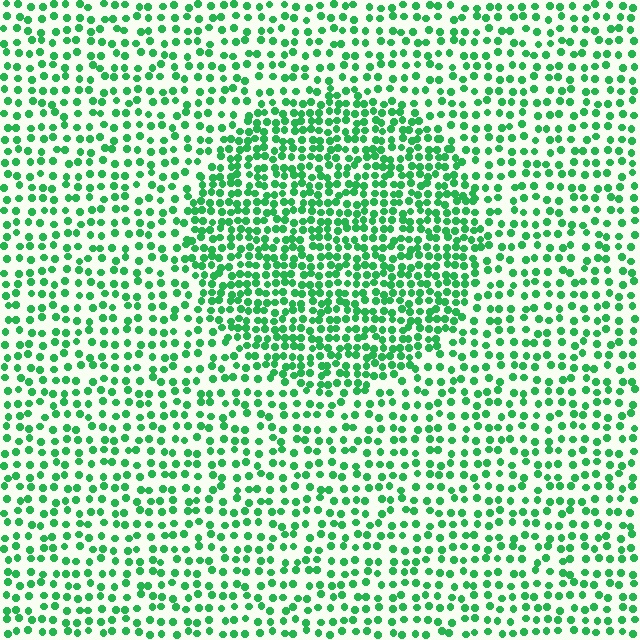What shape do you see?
I see a circle.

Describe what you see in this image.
The image contains small green elements arranged at two different densities. A circle-shaped region is visible where the elements are more densely packed than the surrounding area.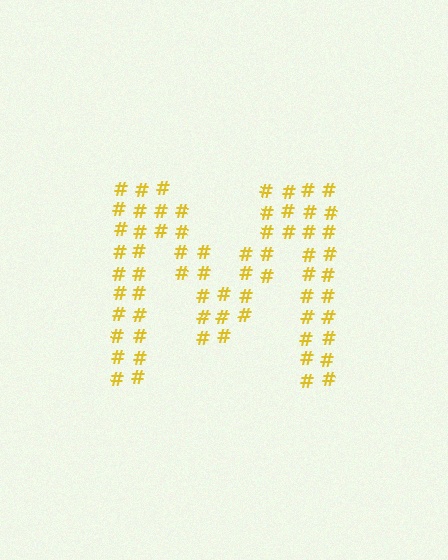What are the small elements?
The small elements are hash symbols.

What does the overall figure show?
The overall figure shows the letter M.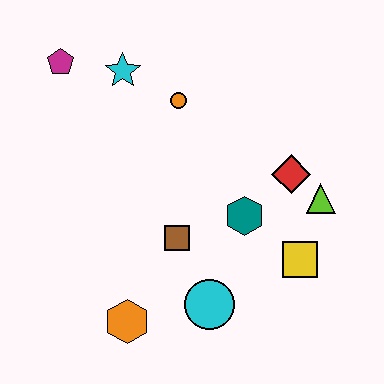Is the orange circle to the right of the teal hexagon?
No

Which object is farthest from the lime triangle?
The magenta pentagon is farthest from the lime triangle.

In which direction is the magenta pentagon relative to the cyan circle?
The magenta pentagon is above the cyan circle.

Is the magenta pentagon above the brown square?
Yes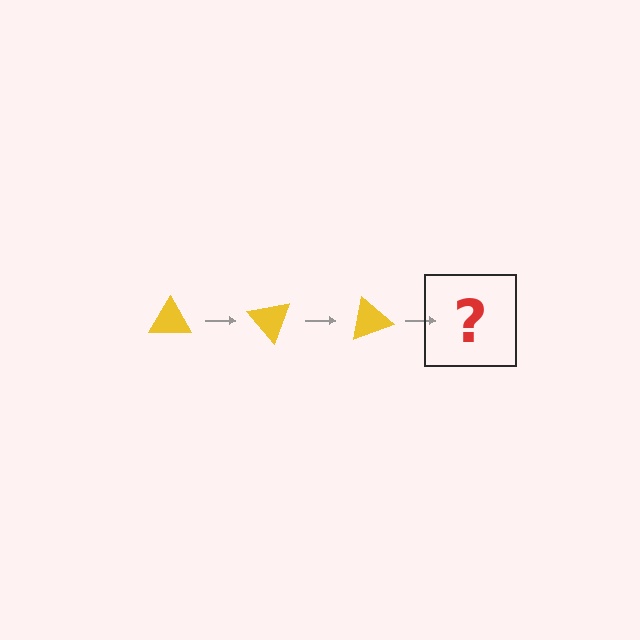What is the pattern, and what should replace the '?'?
The pattern is that the triangle rotates 50 degrees each step. The '?' should be a yellow triangle rotated 150 degrees.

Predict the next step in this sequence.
The next step is a yellow triangle rotated 150 degrees.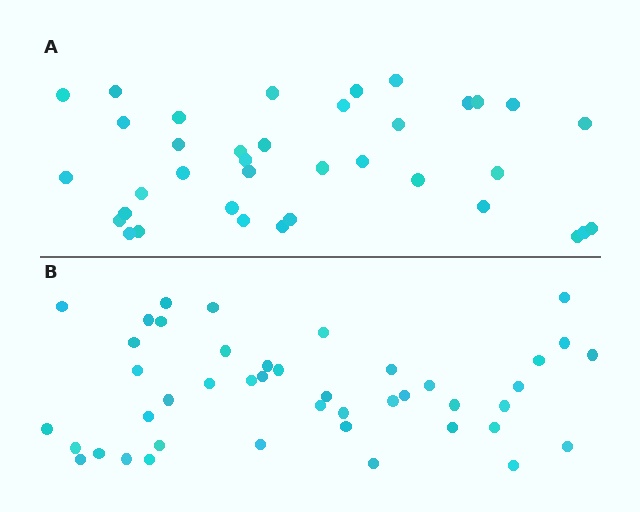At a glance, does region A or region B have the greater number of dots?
Region B (the bottom region) has more dots.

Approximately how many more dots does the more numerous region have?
Region B has roughly 8 or so more dots than region A.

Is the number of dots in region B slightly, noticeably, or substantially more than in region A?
Region B has only slightly more — the two regions are fairly close. The ratio is roughly 1.2 to 1.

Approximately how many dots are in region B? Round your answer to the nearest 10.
About 40 dots. (The exact count is 44, which rounds to 40.)